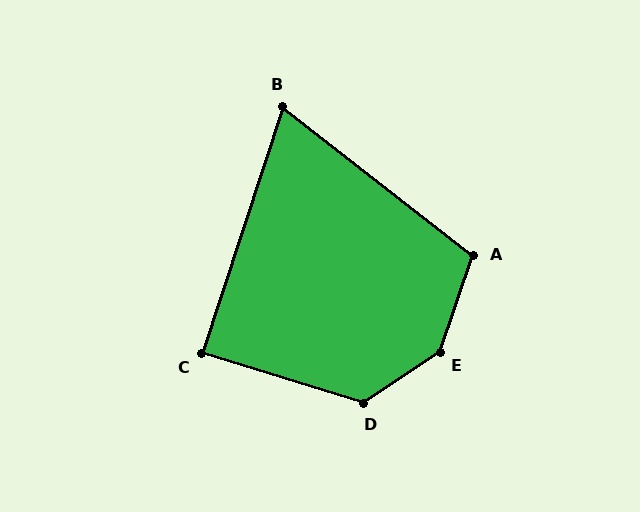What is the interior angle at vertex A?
Approximately 109 degrees (obtuse).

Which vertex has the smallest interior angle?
B, at approximately 70 degrees.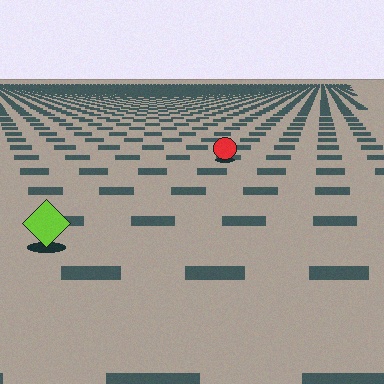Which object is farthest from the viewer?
The red circle is farthest from the viewer. It appears smaller and the ground texture around it is denser.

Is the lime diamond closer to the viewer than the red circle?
Yes. The lime diamond is closer — you can tell from the texture gradient: the ground texture is coarser near it.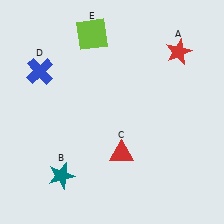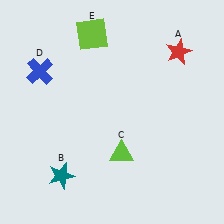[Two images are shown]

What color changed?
The triangle (C) changed from red in Image 1 to lime in Image 2.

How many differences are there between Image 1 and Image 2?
There is 1 difference between the two images.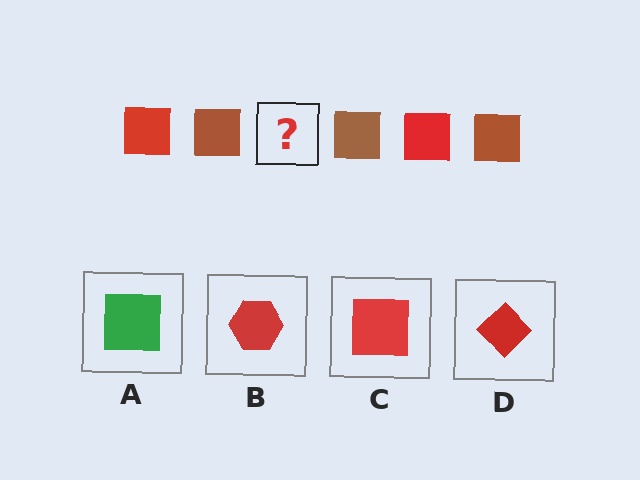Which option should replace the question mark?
Option C.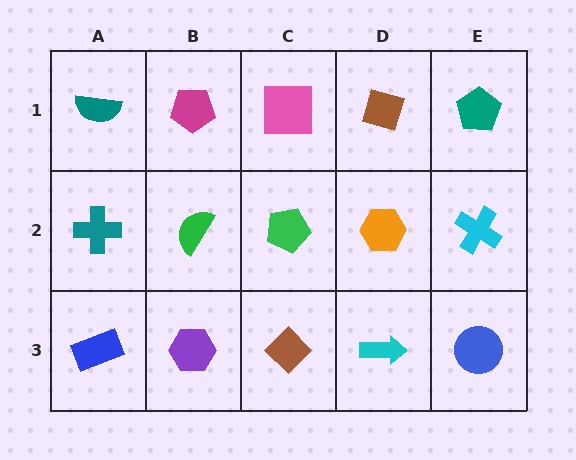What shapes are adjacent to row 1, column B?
A green semicircle (row 2, column B), a teal semicircle (row 1, column A), a pink square (row 1, column C).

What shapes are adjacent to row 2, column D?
A brown diamond (row 1, column D), a cyan arrow (row 3, column D), a green pentagon (row 2, column C), a cyan cross (row 2, column E).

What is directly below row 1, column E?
A cyan cross.